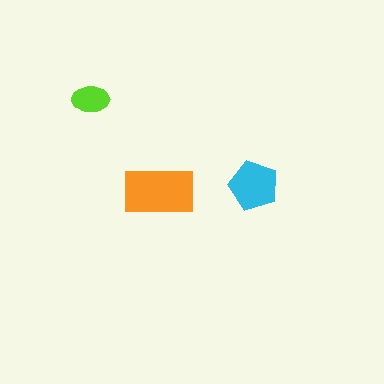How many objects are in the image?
There are 3 objects in the image.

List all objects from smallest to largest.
The lime ellipse, the cyan pentagon, the orange rectangle.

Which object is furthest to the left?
The lime ellipse is leftmost.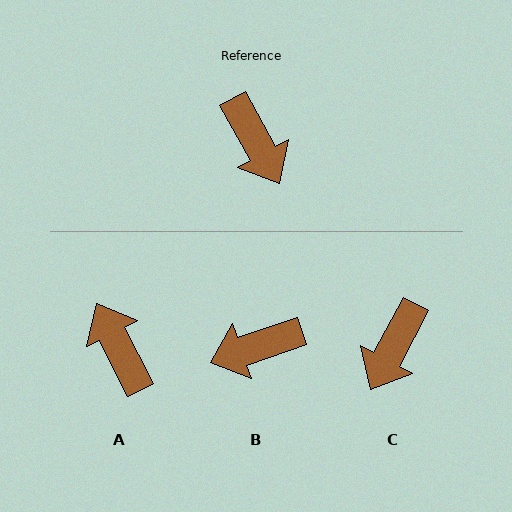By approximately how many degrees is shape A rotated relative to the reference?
Approximately 178 degrees counter-clockwise.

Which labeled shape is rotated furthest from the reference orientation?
A, about 178 degrees away.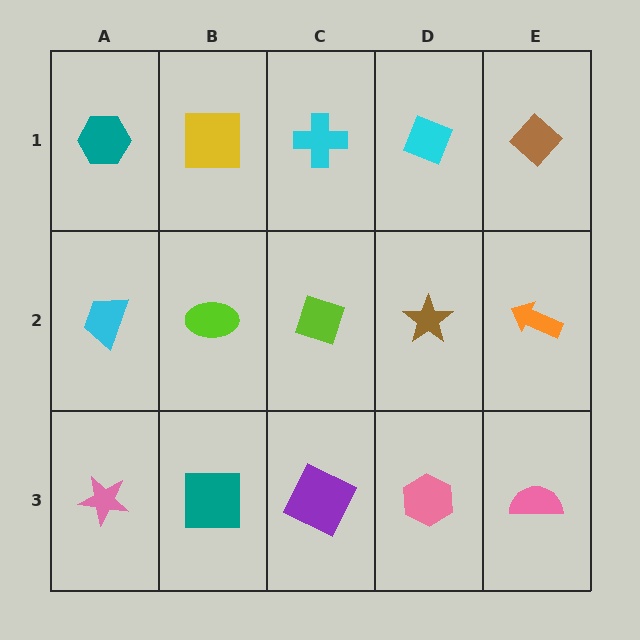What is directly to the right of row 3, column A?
A teal square.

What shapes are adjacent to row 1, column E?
An orange arrow (row 2, column E), a cyan diamond (row 1, column D).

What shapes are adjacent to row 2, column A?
A teal hexagon (row 1, column A), a pink star (row 3, column A), a lime ellipse (row 2, column B).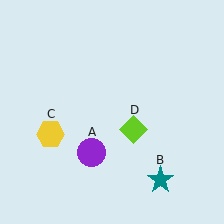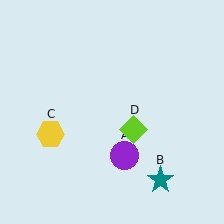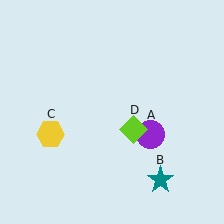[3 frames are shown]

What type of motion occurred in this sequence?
The purple circle (object A) rotated counterclockwise around the center of the scene.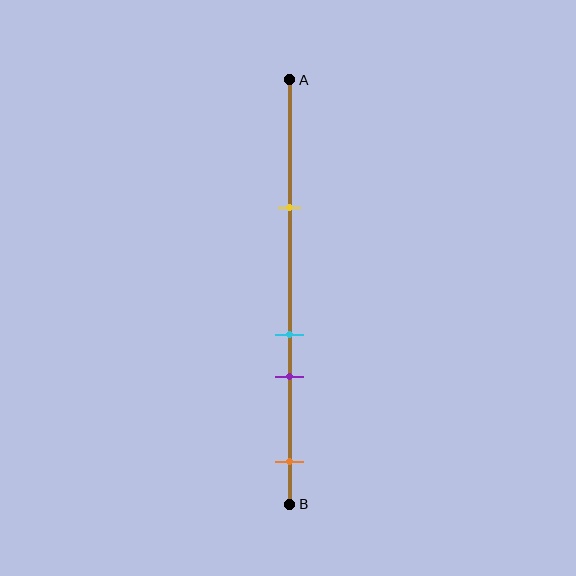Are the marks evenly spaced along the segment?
No, the marks are not evenly spaced.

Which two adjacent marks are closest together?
The cyan and purple marks are the closest adjacent pair.